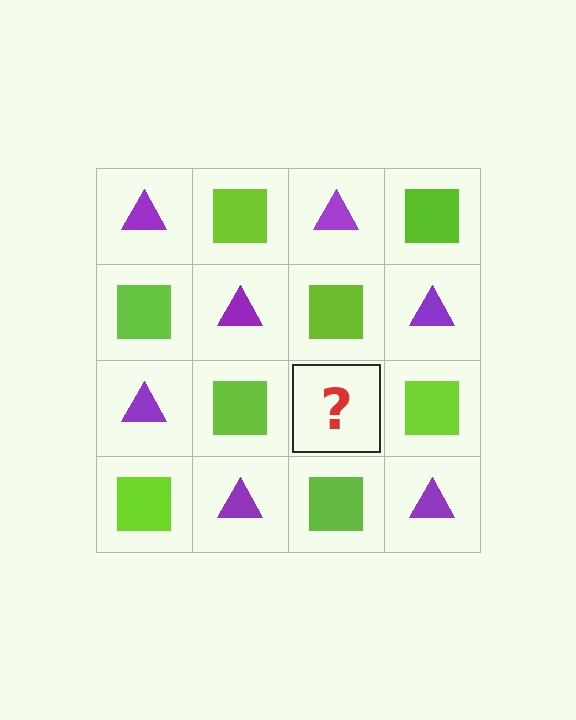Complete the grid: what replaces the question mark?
The question mark should be replaced with a purple triangle.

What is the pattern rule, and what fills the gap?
The rule is that it alternates purple triangle and lime square in a checkerboard pattern. The gap should be filled with a purple triangle.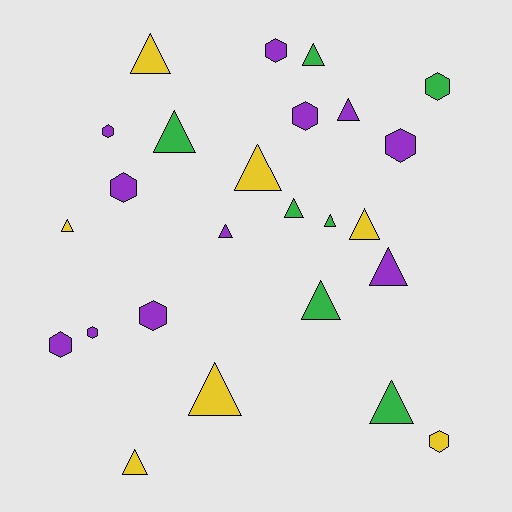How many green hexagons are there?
There is 1 green hexagon.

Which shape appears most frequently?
Triangle, with 15 objects.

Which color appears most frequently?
Purple, with 11 objects.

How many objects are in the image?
There are 25 objects.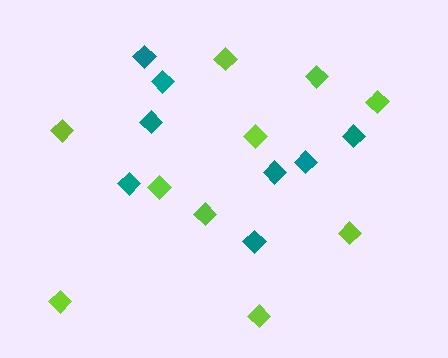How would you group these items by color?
There are 2 groups: one group of lime diamonds (10) and one group of teal diamonds (8).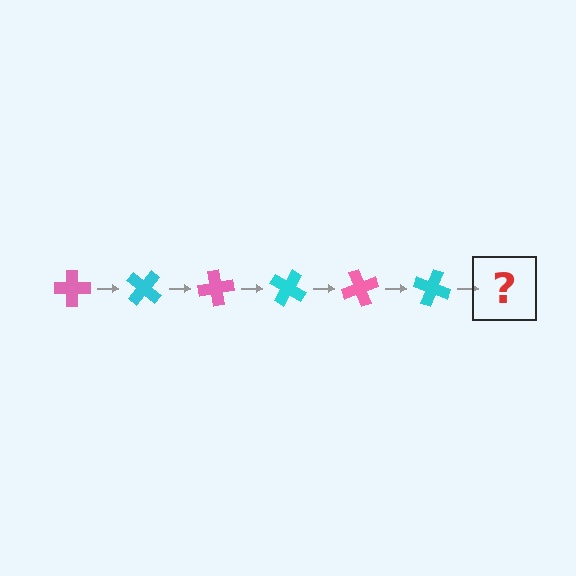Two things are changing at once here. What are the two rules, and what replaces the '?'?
The two rules are that it rotates 40 degrees each step and the color cycles through pink and cyan. The '?' should be a pink cross, rotated 240 degrees from the start.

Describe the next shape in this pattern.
It should be a pink cross, rotated 240 degrees from the start.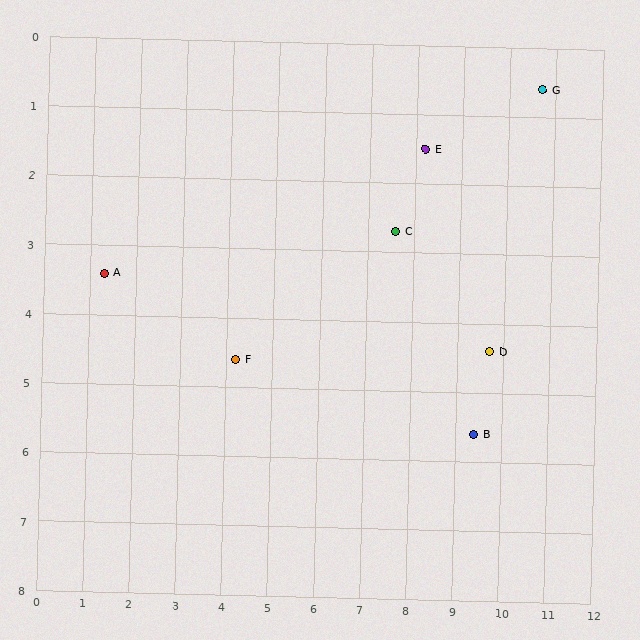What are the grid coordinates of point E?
Point E is at approximately (8.2, 1.5).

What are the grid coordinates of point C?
Point C is at approximately (7.6, 2.7).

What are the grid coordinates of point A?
Point A is at approximately (1.3, 3.4).